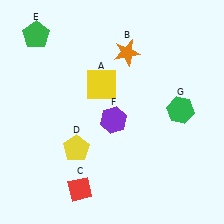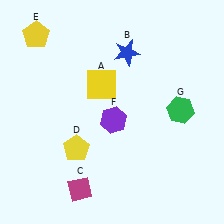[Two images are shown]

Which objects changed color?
B changed from orange to blue. C changed from red to magenta. E changed from green to yellow.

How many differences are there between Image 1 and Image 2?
There are 3 differences between the two images.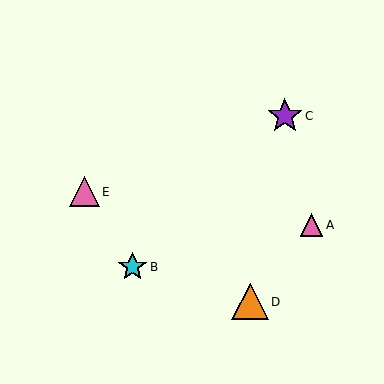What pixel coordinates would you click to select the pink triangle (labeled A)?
Click at (312, 225) to select the pink triangle A.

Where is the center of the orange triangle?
The center of the orange triangle is at (250, 302).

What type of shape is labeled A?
Shape A is a pink triangle.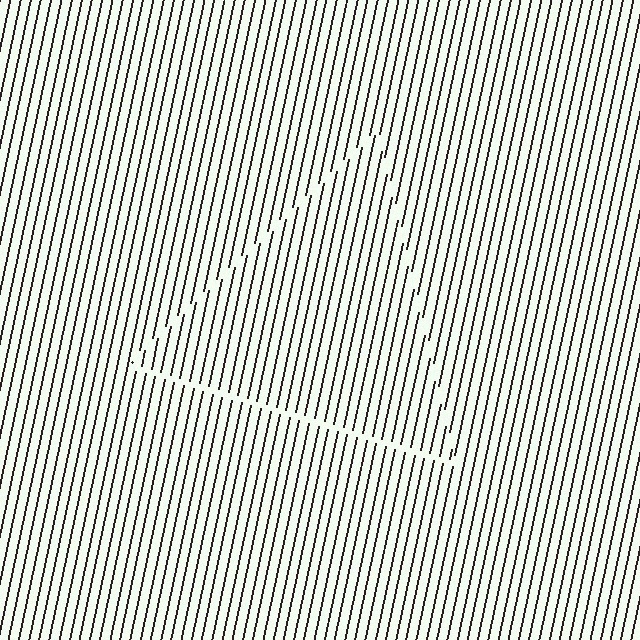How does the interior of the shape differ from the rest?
The interior of the shape contains the same grating, shifted by half a period — the contour is defined by the phase discontinuity where line-ends from the inner and outer gratings abut.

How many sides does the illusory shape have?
3 sides — the line-ends trace a triangle.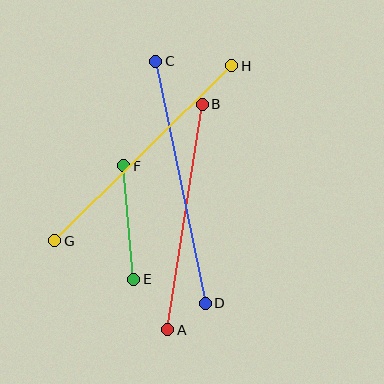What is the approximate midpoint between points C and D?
The midpoint is at approximately (181, 182) pixels.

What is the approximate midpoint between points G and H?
The midpoint is at approximately (143, 153) pixels.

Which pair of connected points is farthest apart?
Points G and H are farthest apart.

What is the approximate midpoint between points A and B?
The midpoint is at approximately (185, 217) pixels.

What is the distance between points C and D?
The distance is approximately 247 pixels.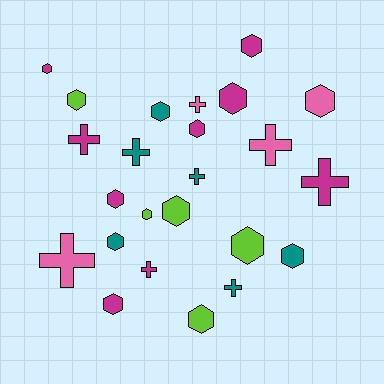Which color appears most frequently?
Magenta, with 9 objects.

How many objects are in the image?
There are 24 objects.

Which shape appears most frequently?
Hexagon, with 15 objects.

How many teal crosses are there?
There are 3 teal crosses.